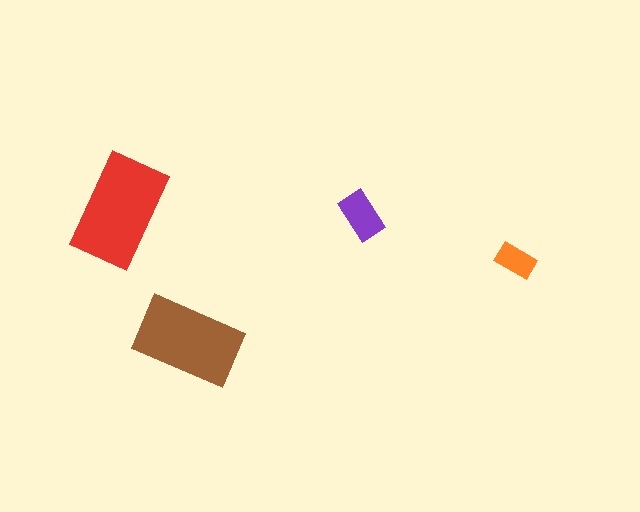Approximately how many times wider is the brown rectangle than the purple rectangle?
About 2 times wider.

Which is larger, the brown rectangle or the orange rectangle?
The brown one.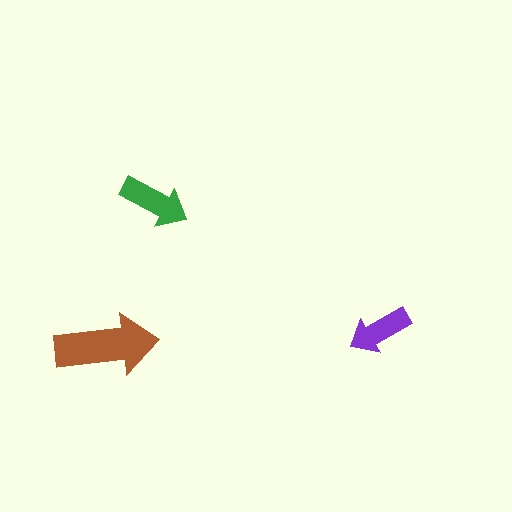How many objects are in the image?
There are 3 objects in the image.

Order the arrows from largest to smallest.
the brown one, the green one, the purple one.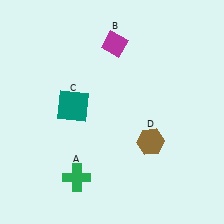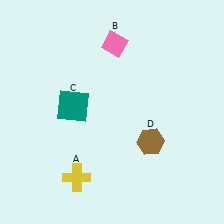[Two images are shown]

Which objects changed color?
A changed from green to yellow. B changed from magenta to pink.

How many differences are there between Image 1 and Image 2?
There are 2 differences between the two images.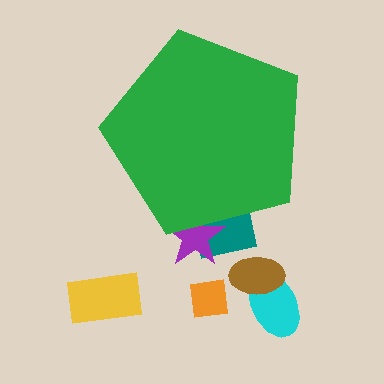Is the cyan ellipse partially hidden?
No, the cyan ellipse is fully visible.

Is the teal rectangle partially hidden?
Yes, the teal rectangle is partially hidden behind the green pentagon.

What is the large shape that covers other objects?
A green pentagon.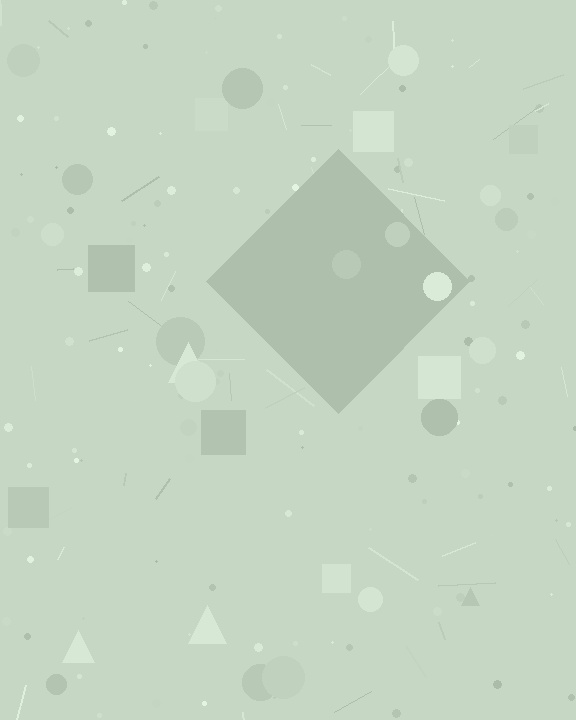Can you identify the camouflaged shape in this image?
The camouflaged shape is a diamond.